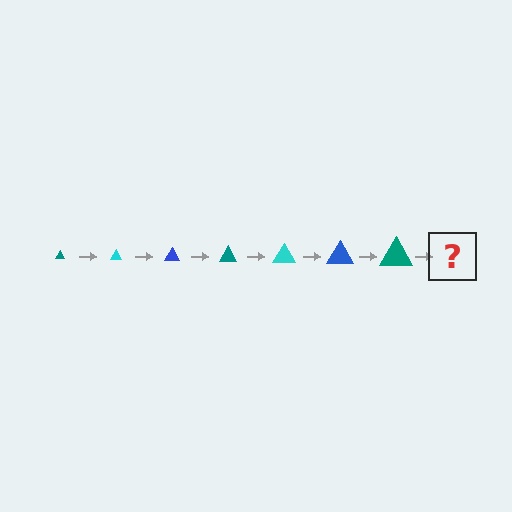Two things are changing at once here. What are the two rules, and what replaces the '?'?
The two rules are that the triangle grows larger each step and the color cycles through teal, cyan, and blue. The '?' should be a cyan triangle, larger than the previous one.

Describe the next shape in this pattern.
It should be a cyan triangle, larger than the previous one.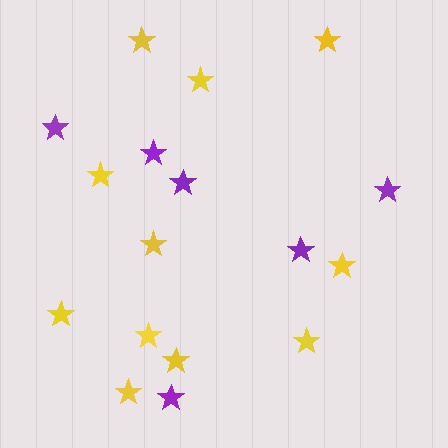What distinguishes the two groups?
There are 2 groups: one group of yellow stars (11) and one group of purple stars (6).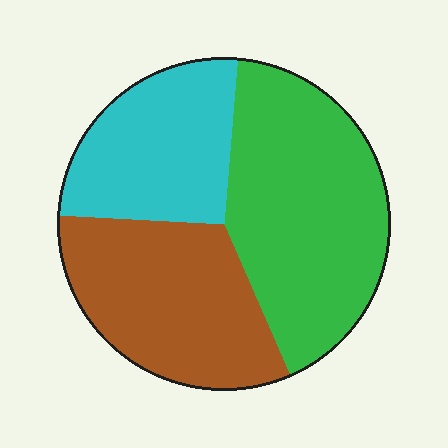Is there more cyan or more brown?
Brown.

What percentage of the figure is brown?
Brown takes up about one third (1/3) of the figure.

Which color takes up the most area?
Green, at roughly 40%.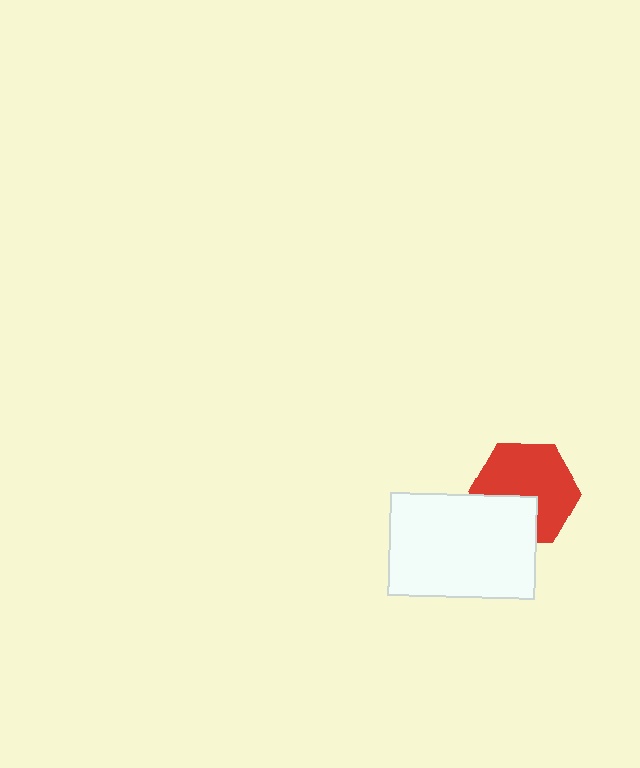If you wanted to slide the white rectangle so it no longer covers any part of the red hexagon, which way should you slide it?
Slide it down — that is the most direct way to separate the two shapes.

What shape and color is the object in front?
The object in front is a white rectangle.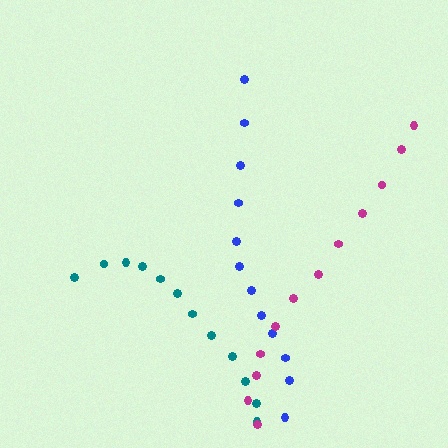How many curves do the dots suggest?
There are 3 distinct paths.